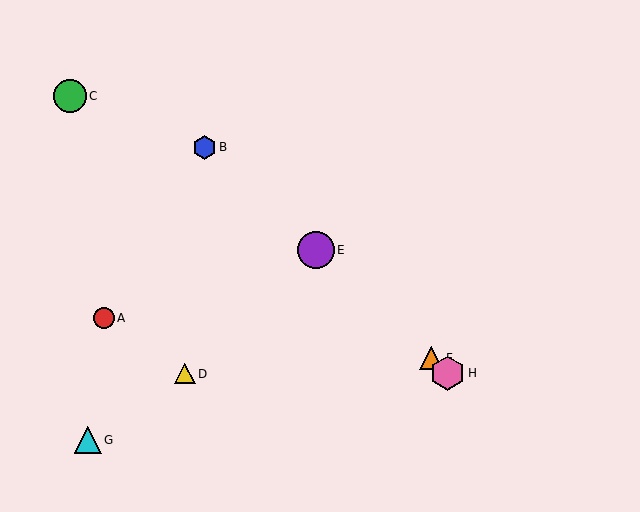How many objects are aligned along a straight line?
4 objects (B, E, F, H) are aligned along a straight line.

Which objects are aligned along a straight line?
Objects B, E, F, H are aligned along a straight line.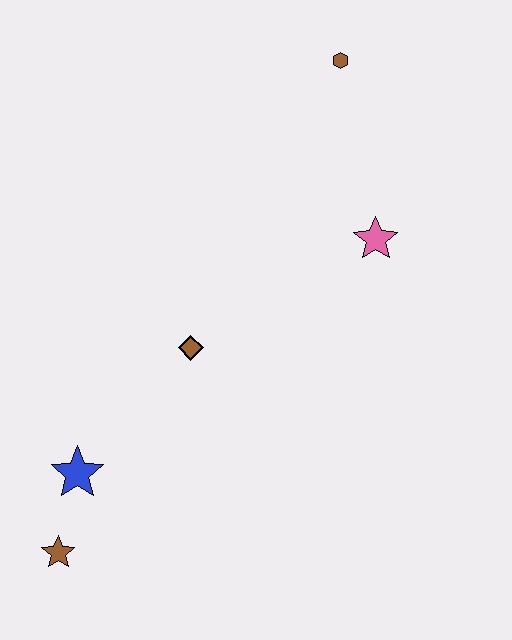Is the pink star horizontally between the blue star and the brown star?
No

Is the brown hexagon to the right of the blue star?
Yes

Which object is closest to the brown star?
The blue star is closest to the brown star.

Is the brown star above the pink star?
No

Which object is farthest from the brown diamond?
The brown hexagon is farthest from the brown diamond.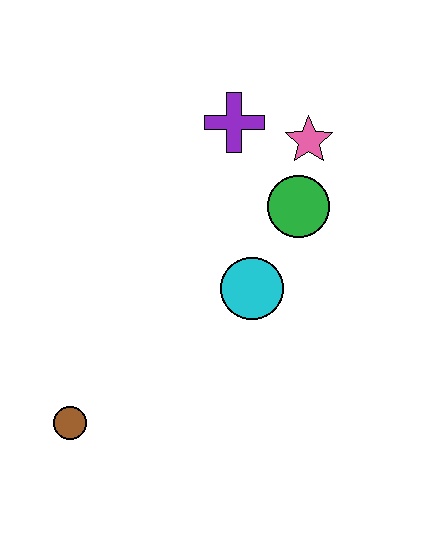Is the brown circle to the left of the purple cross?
Yes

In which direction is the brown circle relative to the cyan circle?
The brown circle is to the left of the cyan circle.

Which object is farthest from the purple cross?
The brown circle is farthest from the purple cross.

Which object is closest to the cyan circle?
The green circle is closest to the cyan circle.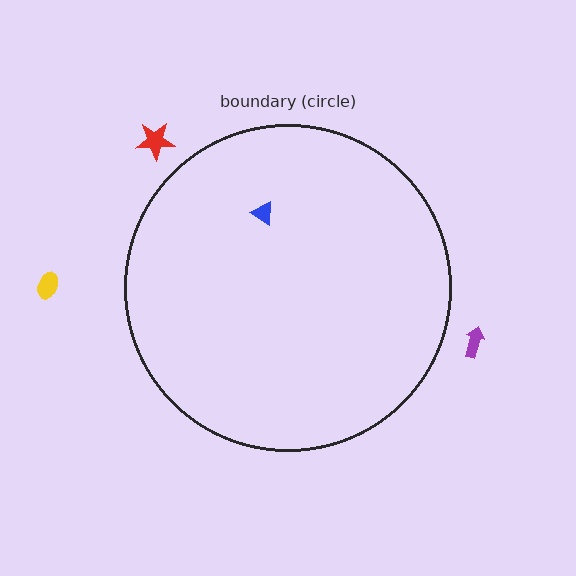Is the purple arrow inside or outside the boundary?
Outside.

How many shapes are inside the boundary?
1 inside, 3 outside.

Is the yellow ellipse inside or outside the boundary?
Outside.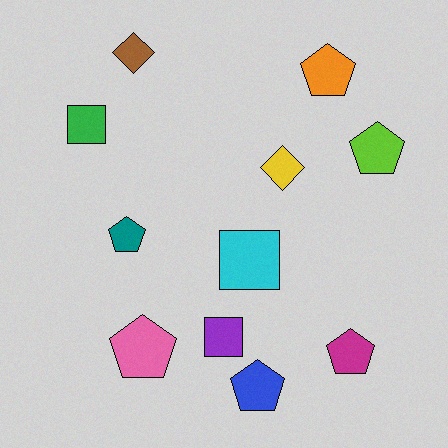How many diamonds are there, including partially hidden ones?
There are 2 diamonds.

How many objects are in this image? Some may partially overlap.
There are 11 objects.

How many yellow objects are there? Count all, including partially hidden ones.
There is 1 yellow object.